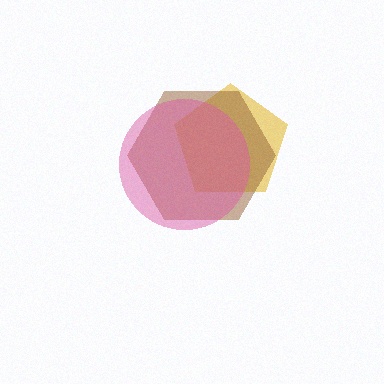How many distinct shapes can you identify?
There are 3 distinct shapes: a yellow pentagon, a brown hexagon, a pink circle.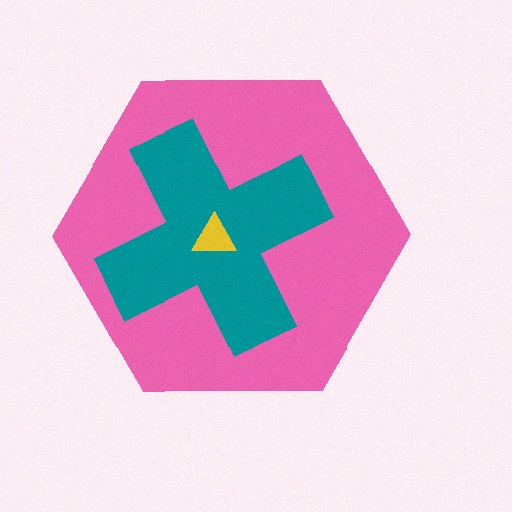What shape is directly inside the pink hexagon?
The teal cross.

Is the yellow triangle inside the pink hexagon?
Yes.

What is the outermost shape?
The pink hexagon.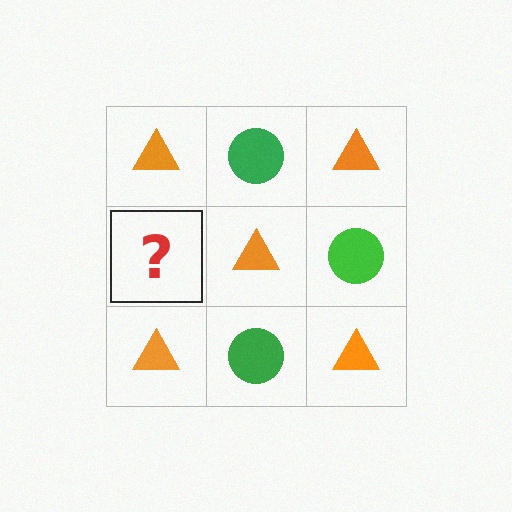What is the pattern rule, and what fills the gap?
The rule is that it alternates orange triangle and green circle in a checkerboard pattern. The gap should be filled with a green circle.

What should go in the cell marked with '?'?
The missing cell should contain a green circle.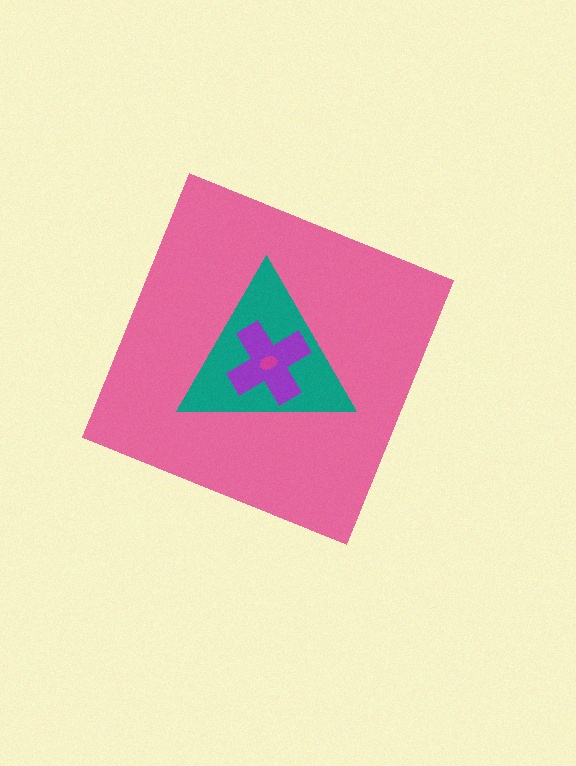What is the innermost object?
The magenta ellipse.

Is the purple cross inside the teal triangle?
Yes.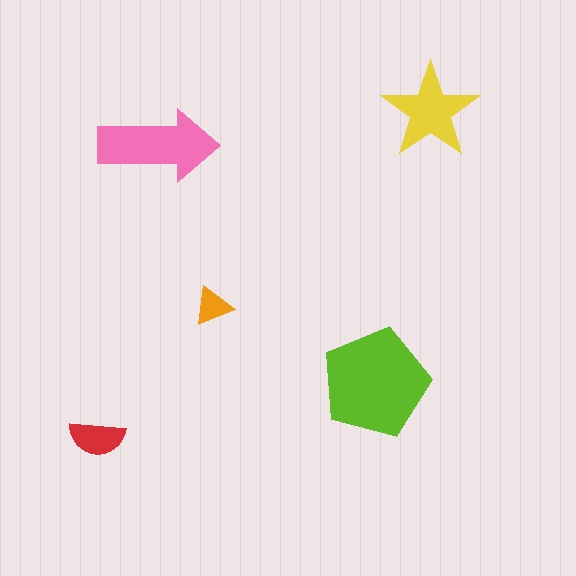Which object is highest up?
The yellow star is topmost.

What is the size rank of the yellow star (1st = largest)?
3rd.